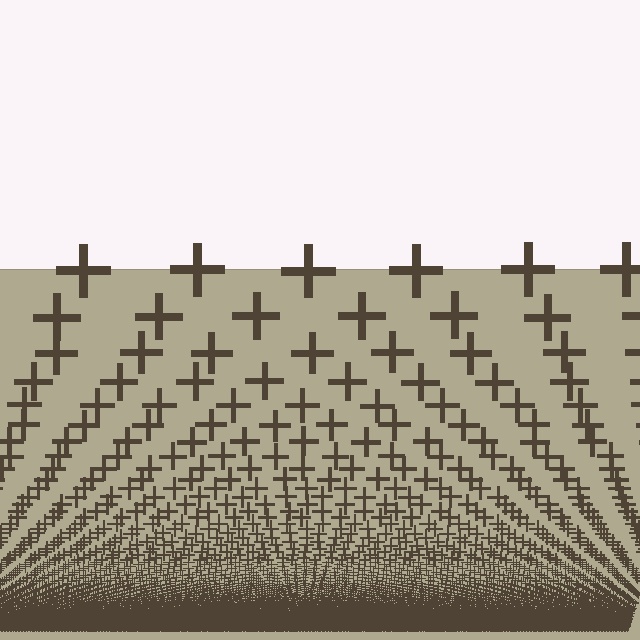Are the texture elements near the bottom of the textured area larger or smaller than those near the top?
Smaller. The gradient is inverted — elements near the bottom are smaller and denser.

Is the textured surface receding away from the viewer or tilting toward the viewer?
The surface appears to tilt toward the viewer. Texture elements get larger and sparser toward the top.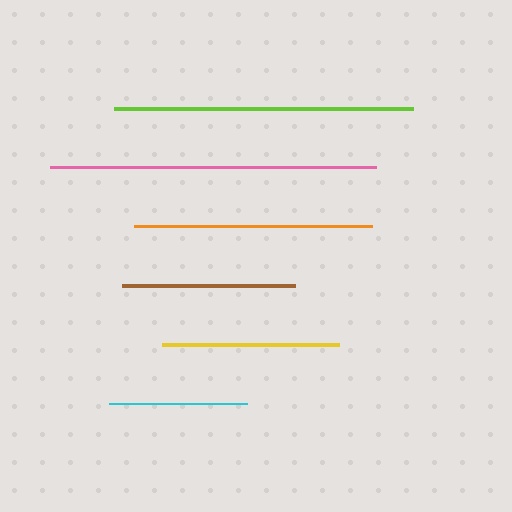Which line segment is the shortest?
The cyan line is the shortest at approximately 138 pixels.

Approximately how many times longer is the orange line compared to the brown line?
The orange line is approximately 1.4 times the length of the brown line.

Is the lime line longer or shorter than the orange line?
The lime line is longer than the orange line.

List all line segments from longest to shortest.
From longest to shortest: pink, lime, orange, yellow, brown, cyan.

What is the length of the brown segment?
The brown segment is approximately 173 pixels long.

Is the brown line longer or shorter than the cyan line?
The brown line is longer than the cyan line.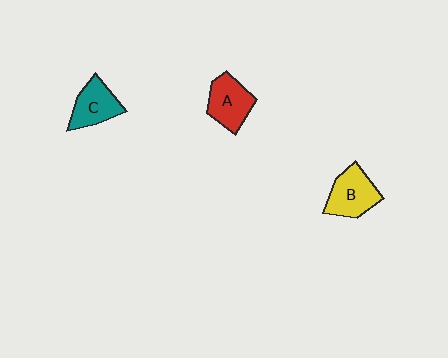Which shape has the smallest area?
Shape C (teal).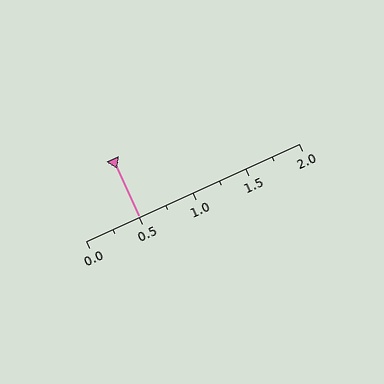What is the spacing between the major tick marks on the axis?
The major ticks are spaced 0.5 apart.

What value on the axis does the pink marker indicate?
The marker indicates approximately 0.5.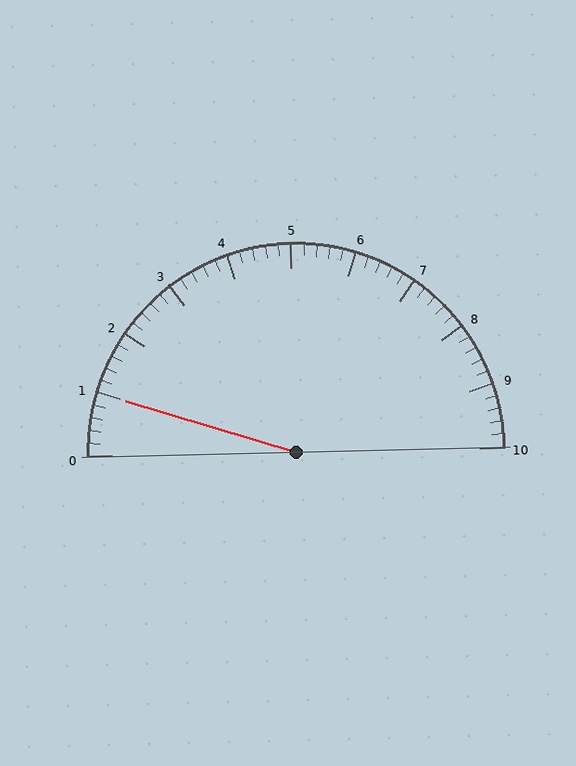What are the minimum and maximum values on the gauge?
The gauge ranges from 0 to 10.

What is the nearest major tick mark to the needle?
The nearest major tick mark is 1.